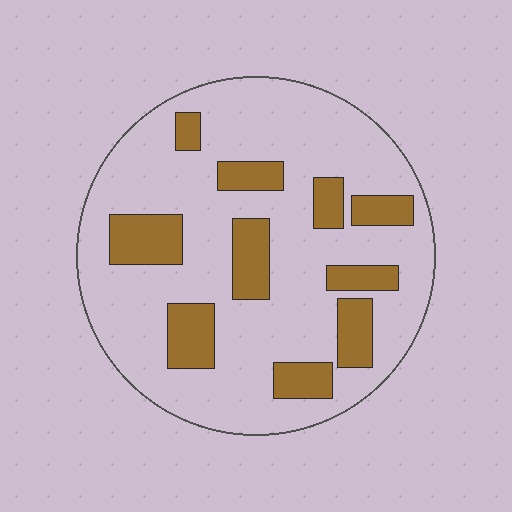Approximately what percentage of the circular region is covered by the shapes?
Approximately 25%.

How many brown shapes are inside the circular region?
10.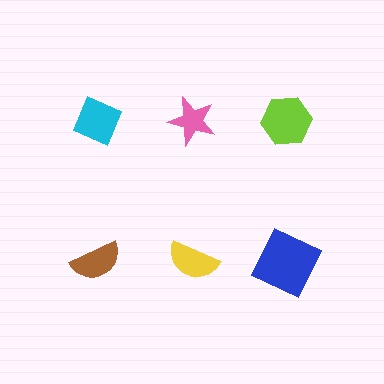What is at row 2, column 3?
A blue square.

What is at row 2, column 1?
A brown semicircle.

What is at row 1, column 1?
A cyan diamond.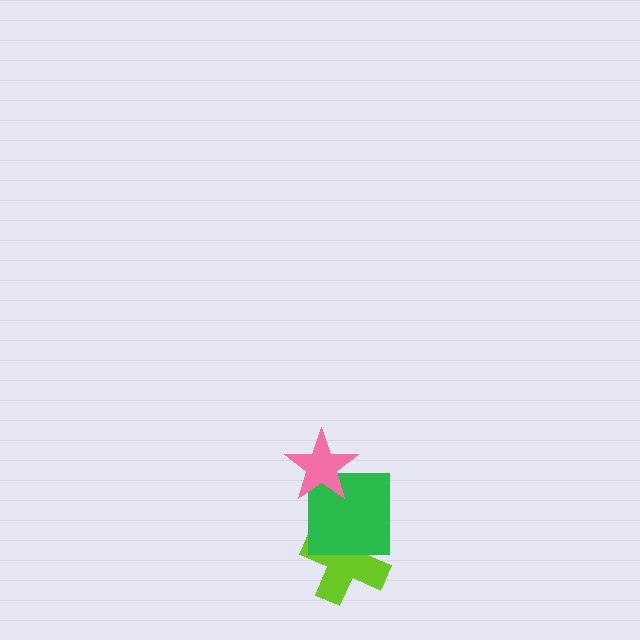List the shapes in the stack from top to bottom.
From top to bottom: the pink star, the green square, the lime cross.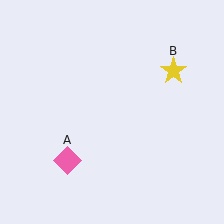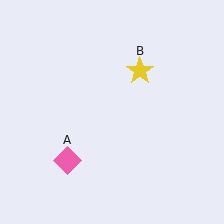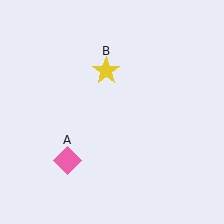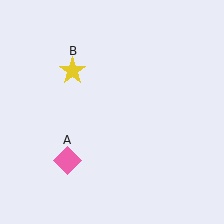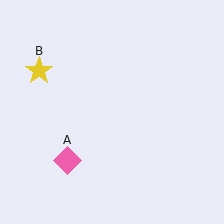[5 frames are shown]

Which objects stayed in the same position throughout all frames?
Pink diamond (object A) remained stationary.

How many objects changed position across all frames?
1 object changed position: yellow star (object B).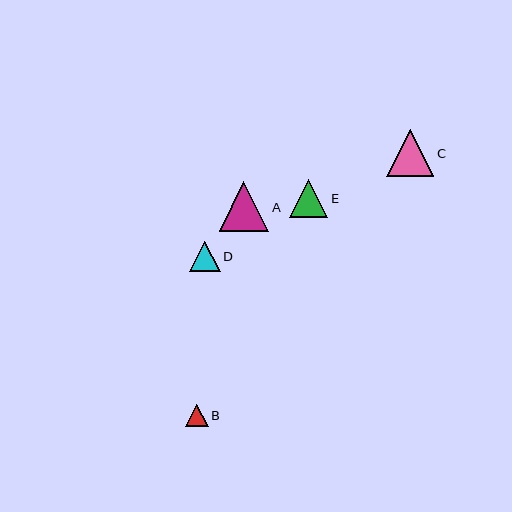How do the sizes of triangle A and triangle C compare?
Triangle A and triangle C are approximately the same size.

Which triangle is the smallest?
Triangle B is the smallest with a size of approximately 22 pixels.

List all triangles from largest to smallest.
From largest to smallest: A, C, E, D, B.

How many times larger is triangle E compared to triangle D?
Triangle E is approximately 1.3 times the size of triangle D.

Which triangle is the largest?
Triangle A is the largest with a size of approximately 50 pixels.